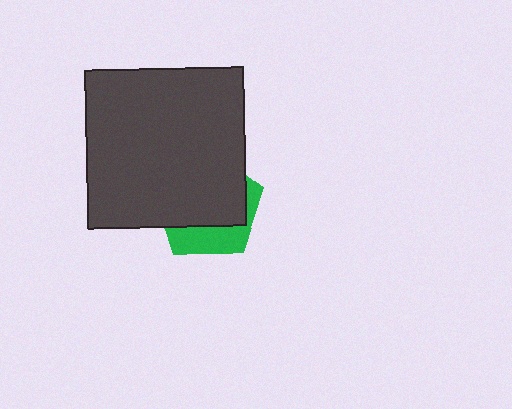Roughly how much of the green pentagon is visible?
A small part of it is visible (roughly 32%).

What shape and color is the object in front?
The object in front is a dark gray square.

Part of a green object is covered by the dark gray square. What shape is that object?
It is a pentagon.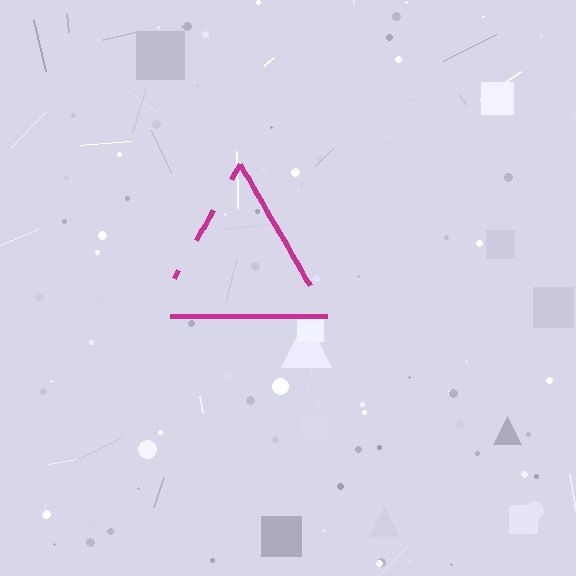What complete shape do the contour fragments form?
The contour fragments form a triangle.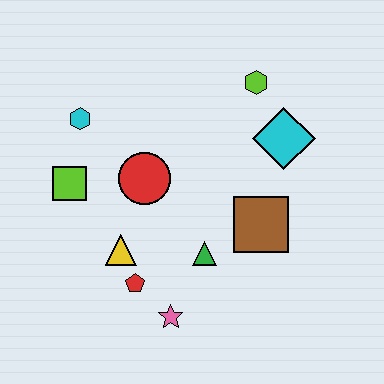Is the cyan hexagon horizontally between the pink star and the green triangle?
No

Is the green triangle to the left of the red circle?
No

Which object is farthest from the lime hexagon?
The pink star is farthest from the lime hexagon.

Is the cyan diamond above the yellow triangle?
Yes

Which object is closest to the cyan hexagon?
The lime square is closest to the cyan hexagon.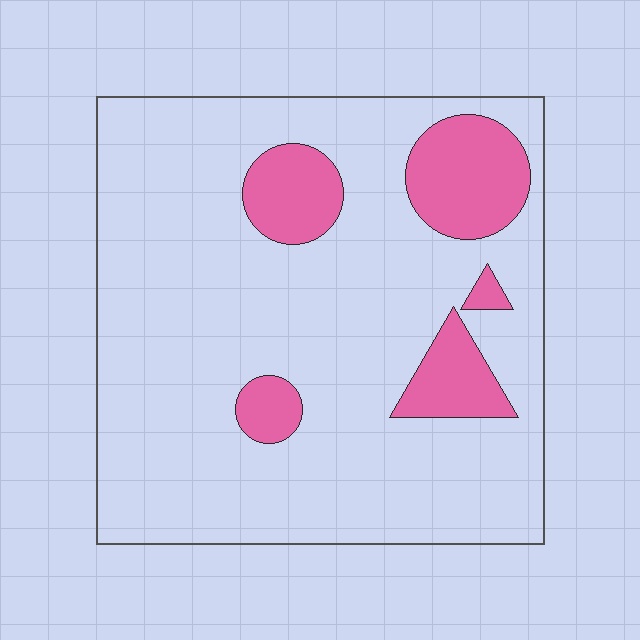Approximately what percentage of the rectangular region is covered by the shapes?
Approximately 15%.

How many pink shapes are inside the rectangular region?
5.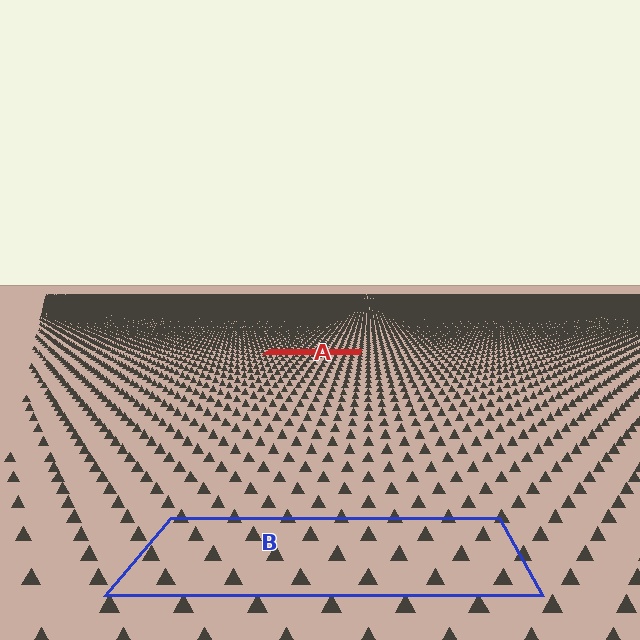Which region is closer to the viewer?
Region B is closer. The texture elements there are larger and more spread out.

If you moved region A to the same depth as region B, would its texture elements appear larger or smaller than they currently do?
They would appear larger. At a closer depth, the same texture elements are projected at a bigger on-screen size.